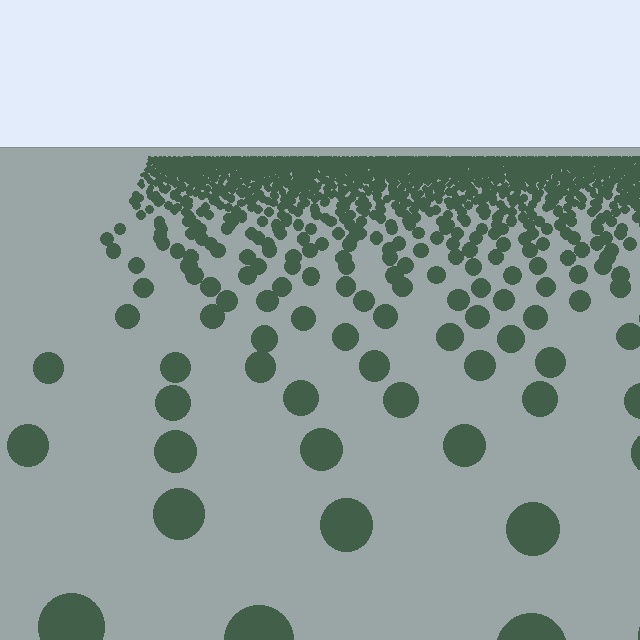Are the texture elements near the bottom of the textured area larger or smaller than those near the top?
Larger. Near the bottom, elements are closer to the viewer and appear at a bigger on-screen size.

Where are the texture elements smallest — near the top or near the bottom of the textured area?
Near the top.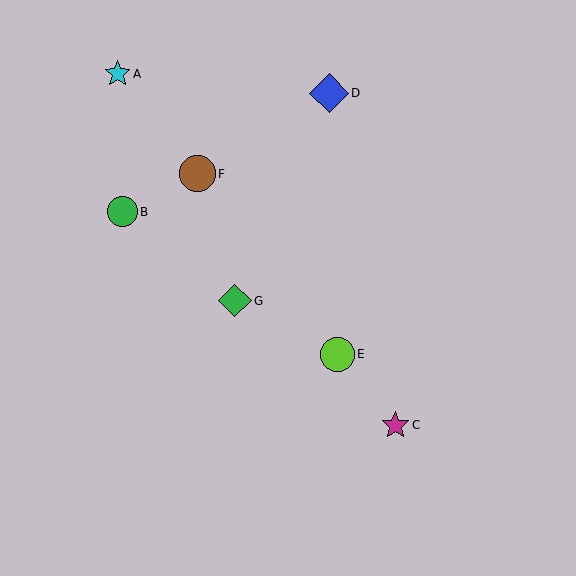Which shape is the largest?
The blue diamond (labeled D) is the largest.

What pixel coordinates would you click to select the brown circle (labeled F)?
Click at (197, 174) to select the brown circle F.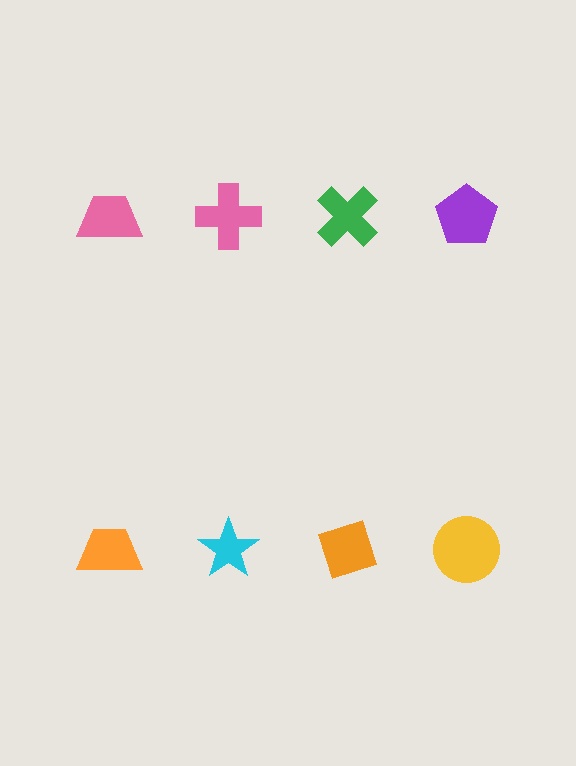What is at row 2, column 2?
A cyan star.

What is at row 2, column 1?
An orange trapezoid.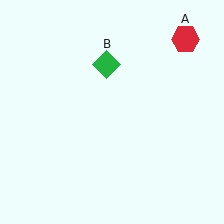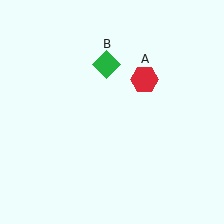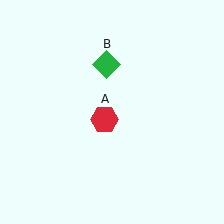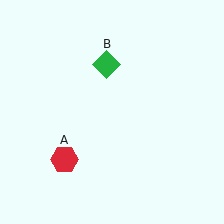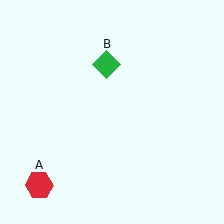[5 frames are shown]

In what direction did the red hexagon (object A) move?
The red hexagon (object A) moved down and to the left.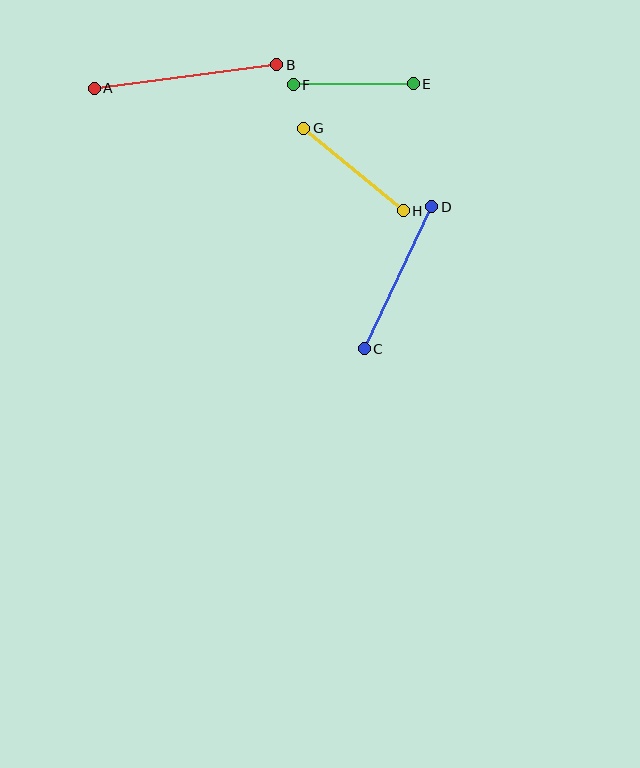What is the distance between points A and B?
The distance is approximately 184 pixels.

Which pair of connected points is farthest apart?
Points A and B are farthest apart.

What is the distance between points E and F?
The distance is approximately 120 pixels.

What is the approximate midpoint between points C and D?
The midpoint is at approximately (398, 278) pixels.